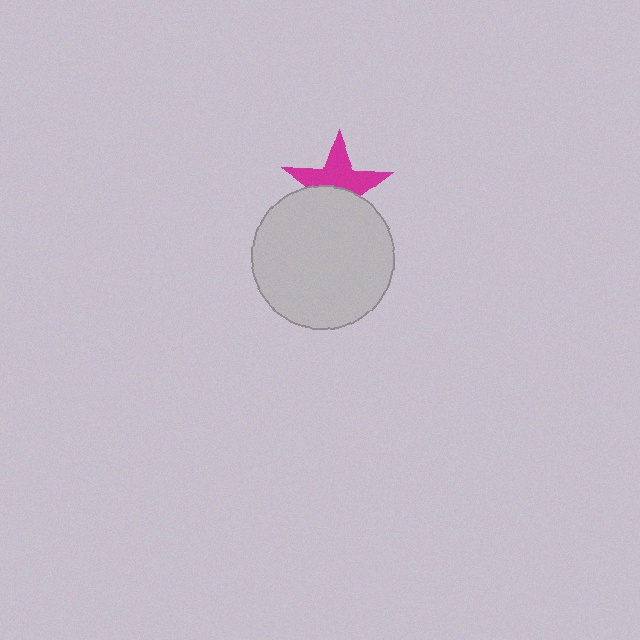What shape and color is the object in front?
The object in front is a light gray circle.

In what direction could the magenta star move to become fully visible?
The magenta star could move up. That would shift it out from behind the light gray circle entirely.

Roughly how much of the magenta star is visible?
About half of it is visible (roughly 54%).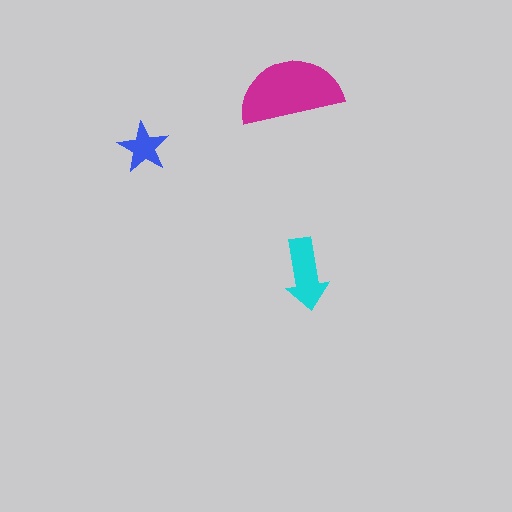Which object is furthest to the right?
The cyan arrow is rightmost.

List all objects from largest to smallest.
The magenta semicircle, the cyan arrow, the blue star.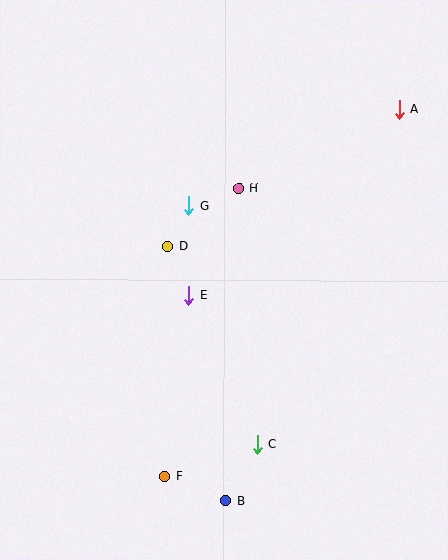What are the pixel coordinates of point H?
Point H is at (239, 188).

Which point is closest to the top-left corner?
Point G is closest to the top-left corner.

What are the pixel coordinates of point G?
Point G is at (189, 205).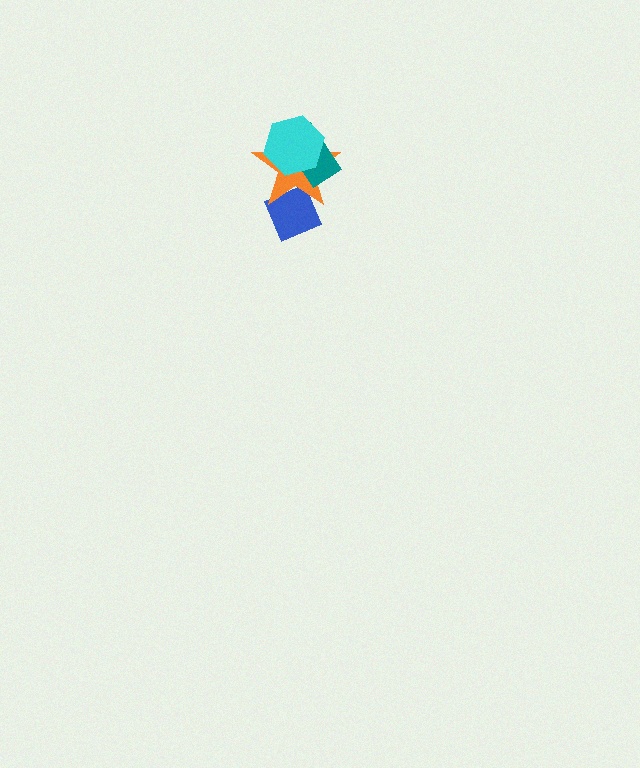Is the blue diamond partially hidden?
Yes, it is partially covered by another shape.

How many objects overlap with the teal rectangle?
2 objects overlap with the teal rectangle.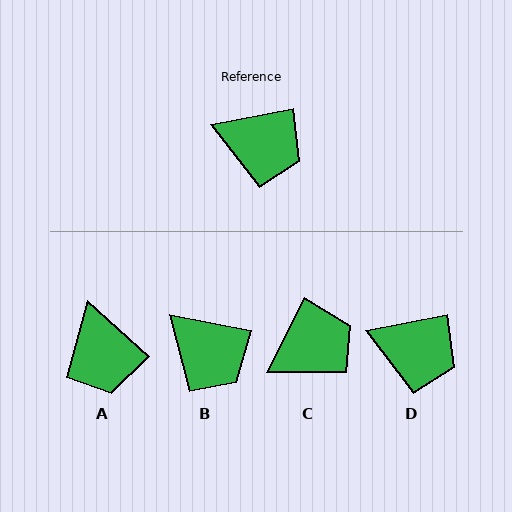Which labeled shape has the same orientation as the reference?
D.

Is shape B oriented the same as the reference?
No, it is off by about 23 degrees.